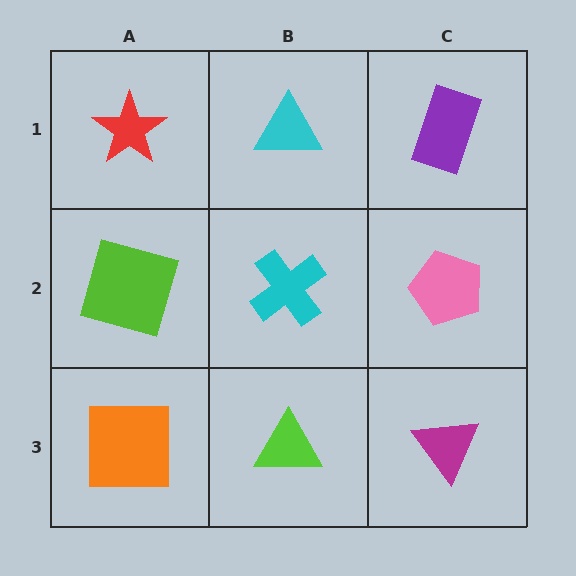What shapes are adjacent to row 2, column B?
A cyan triangle (row 1, column B), a lime triangle (row 3, column B), a lime square (row 2, column A), a pink pentagon (row 2, column C).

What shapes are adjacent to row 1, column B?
A cyan cross (row 2, column B), a red star (row 1, column A), a purple rectangle (row 1, column C).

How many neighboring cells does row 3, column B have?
3.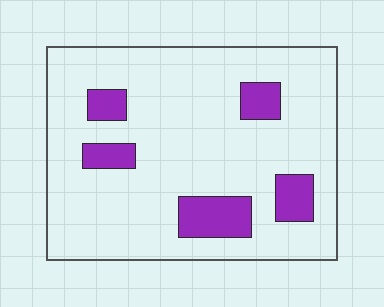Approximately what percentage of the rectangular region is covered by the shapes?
Approximately 15%.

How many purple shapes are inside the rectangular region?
5.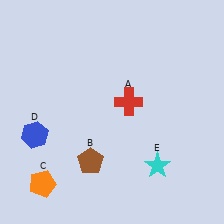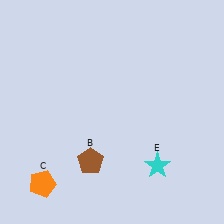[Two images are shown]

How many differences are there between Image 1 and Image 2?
There are 2 differences between the two images.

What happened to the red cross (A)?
The red cross (A) was removed in Image 2. It was in the top-right area of Image 1.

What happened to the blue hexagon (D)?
The blue hexagon (D) was removed in Image 2. It was in the bottom-left area of Image 1.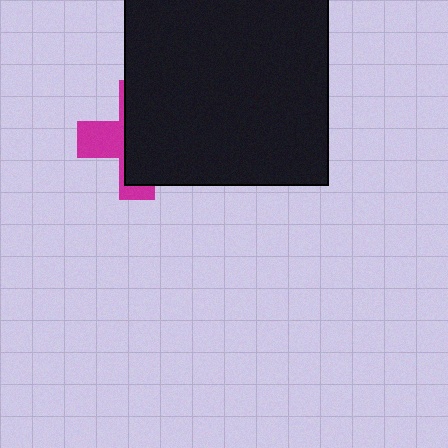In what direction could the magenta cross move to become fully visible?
The magenta cross could move left. That would shift it out from behind the black rectangle entirely.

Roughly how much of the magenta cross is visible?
A small part of it is visible (roughly 33%).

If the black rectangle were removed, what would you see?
You would see the complete magenta cross.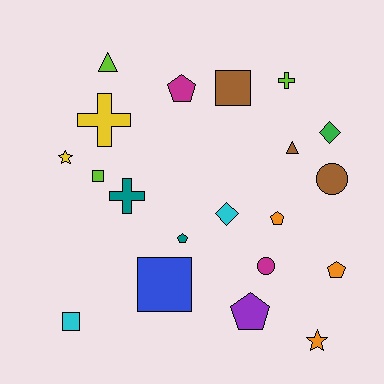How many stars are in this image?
There are 2 stars.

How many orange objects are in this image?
There are 3 orange objects.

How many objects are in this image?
There are 20 objects.